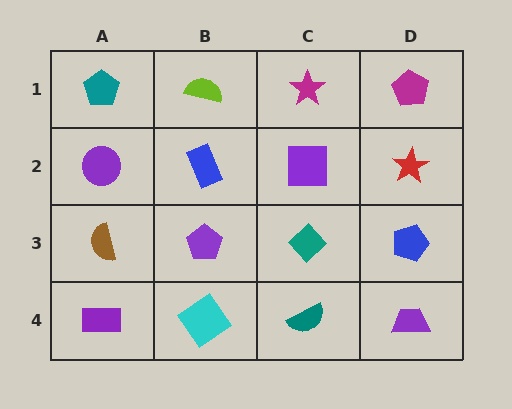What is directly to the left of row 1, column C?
A lime semicircle.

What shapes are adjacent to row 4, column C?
A teal diamond (row 3, column C), a cyan diamond (row 4, column B), a purple trapezoid (row 4, column D).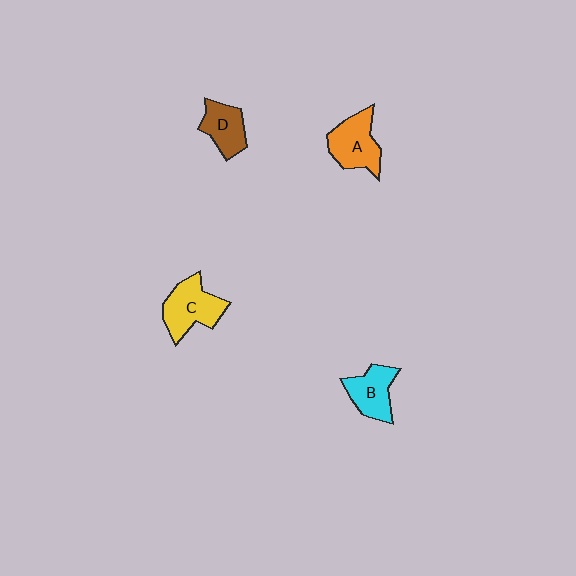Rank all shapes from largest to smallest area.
From largest to smallest: C (yellow), A (orange), B (cyan), D (brown).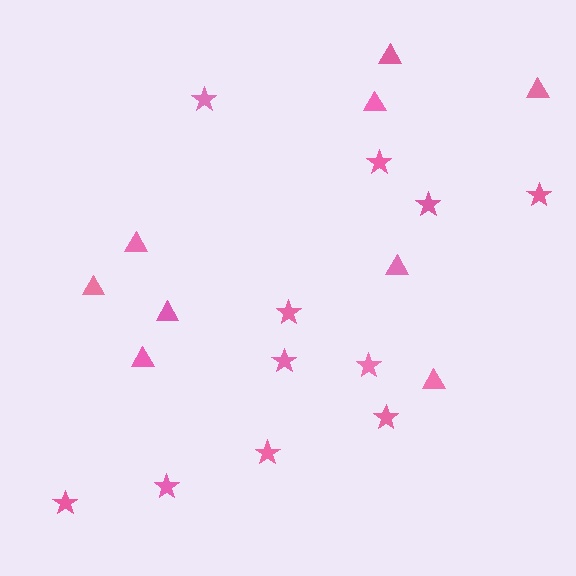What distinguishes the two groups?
There are 2 groups: one group of stars (11) and one group of triangles (9).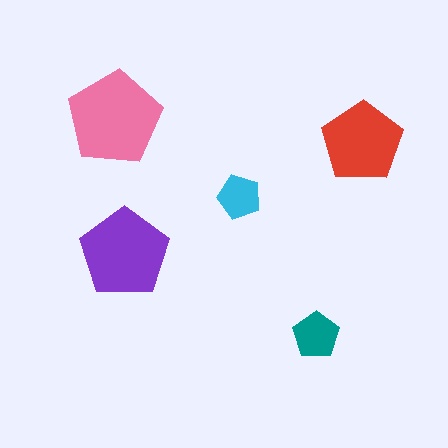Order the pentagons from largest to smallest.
the pink one, the purple one, the red one, the teal one, the cyan one.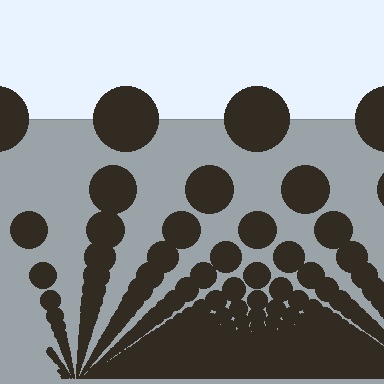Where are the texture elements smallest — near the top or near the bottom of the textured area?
Near the bottom.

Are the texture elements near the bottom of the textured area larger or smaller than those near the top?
Smaller. The gradient is inverted — elements near the bottom are smaller and denser.